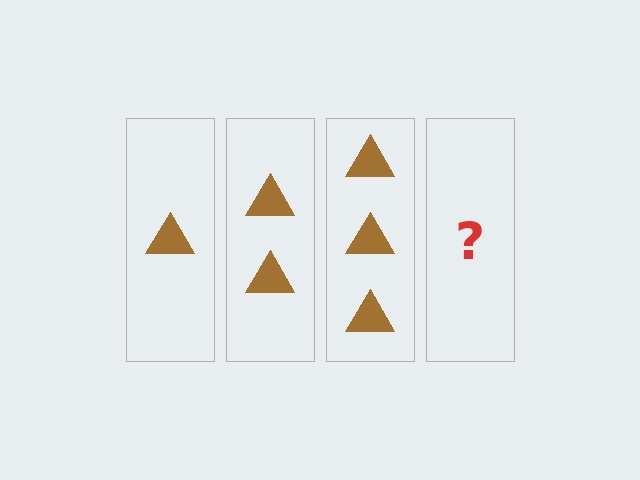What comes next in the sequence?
The next element should be 4 triangles.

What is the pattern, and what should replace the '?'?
The pattern is that each step adds one more triangle. The '?' should be 4 triangles.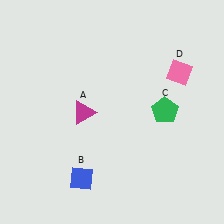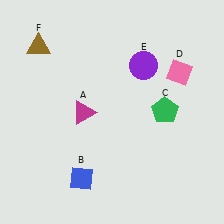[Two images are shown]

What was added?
A purple circle (E), a brown triangle (F) were added in Image 2.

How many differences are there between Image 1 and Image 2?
There are 2 differences between the two images.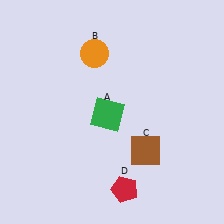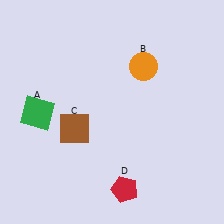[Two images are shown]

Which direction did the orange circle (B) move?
The orange circle (B) moved right.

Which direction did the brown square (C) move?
The brown square (C) moved left.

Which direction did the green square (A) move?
The green square (A) moved left.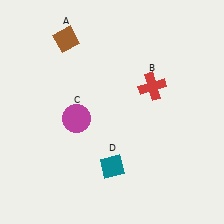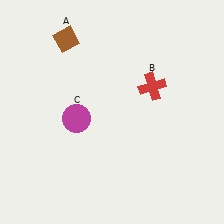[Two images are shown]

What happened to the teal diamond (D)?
The teal diamond (D) was removed in Image 2. It was in the bottom-right area of Image 1.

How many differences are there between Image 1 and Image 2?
There is 1 difference between the two images.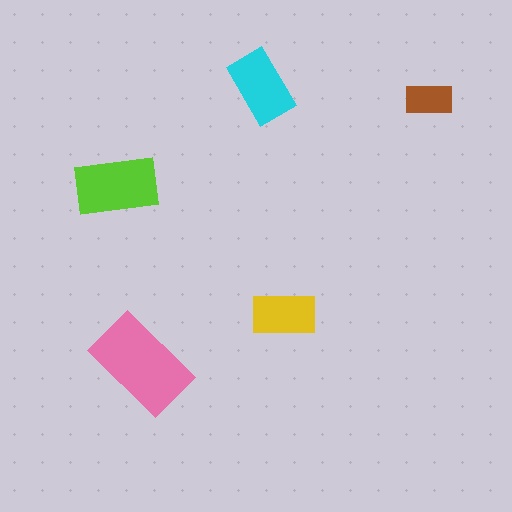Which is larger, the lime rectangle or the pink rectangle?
The pink one.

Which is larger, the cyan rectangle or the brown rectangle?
The cyan one.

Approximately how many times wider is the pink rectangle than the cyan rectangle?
About 1.5 times wider.